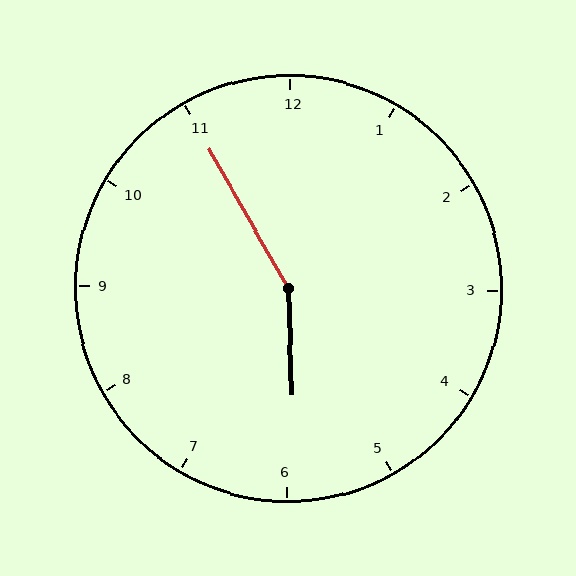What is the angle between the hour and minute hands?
Approximately 152 degrees.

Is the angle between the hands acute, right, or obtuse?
It is obtuse.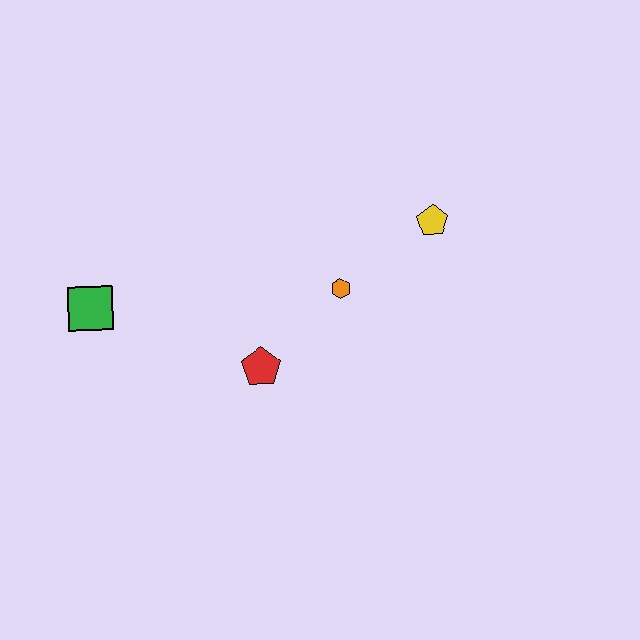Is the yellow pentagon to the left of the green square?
No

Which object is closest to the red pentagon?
The orange hexagon is closest to the red pentagon.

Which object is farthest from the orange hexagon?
The green square is farthest from the orange hexagon.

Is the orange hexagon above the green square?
Yes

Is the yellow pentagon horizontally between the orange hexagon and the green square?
No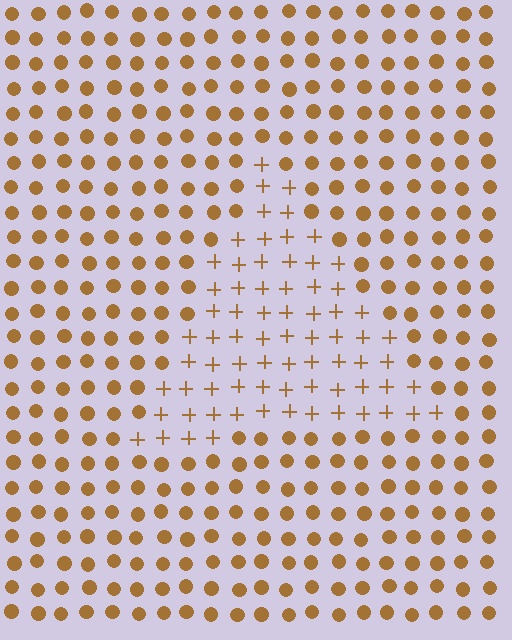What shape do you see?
I see a triangle.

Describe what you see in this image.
The image is filled with small brown elements arranged in a uniform grid. A triangle-shaped region contains plus signs, while the surrounding area contains circles. The boundary is defined purely by the change in element shape.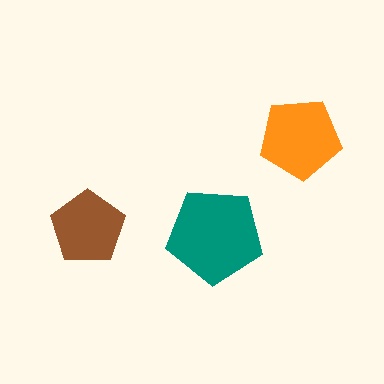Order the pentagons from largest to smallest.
the teal one, the orange one, the brown one.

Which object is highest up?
The orange pentagon is topmost.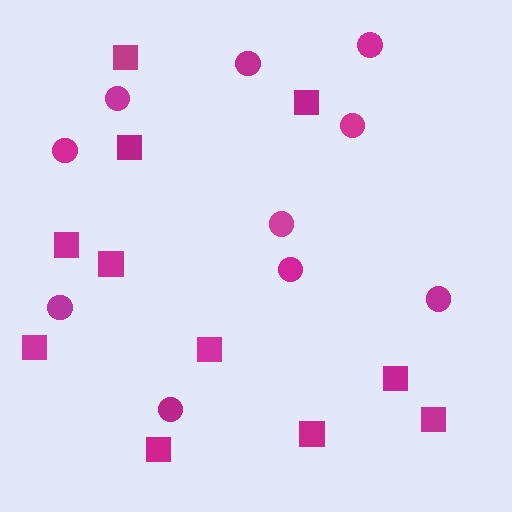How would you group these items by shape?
There are 2 groups: one group of circles (10) and one group of squares (11).